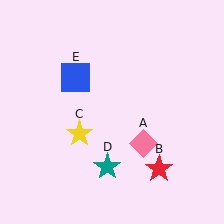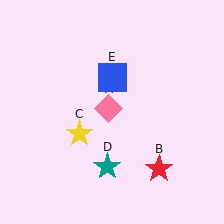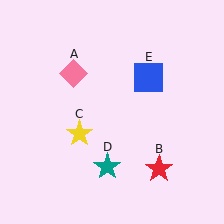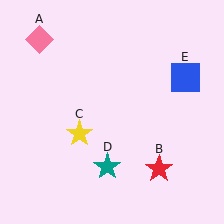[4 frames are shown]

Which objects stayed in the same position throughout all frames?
Red star (object B) and yellow star (object C) and teal star (object D) remained stationary.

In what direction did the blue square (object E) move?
The blue square (object E) moved right.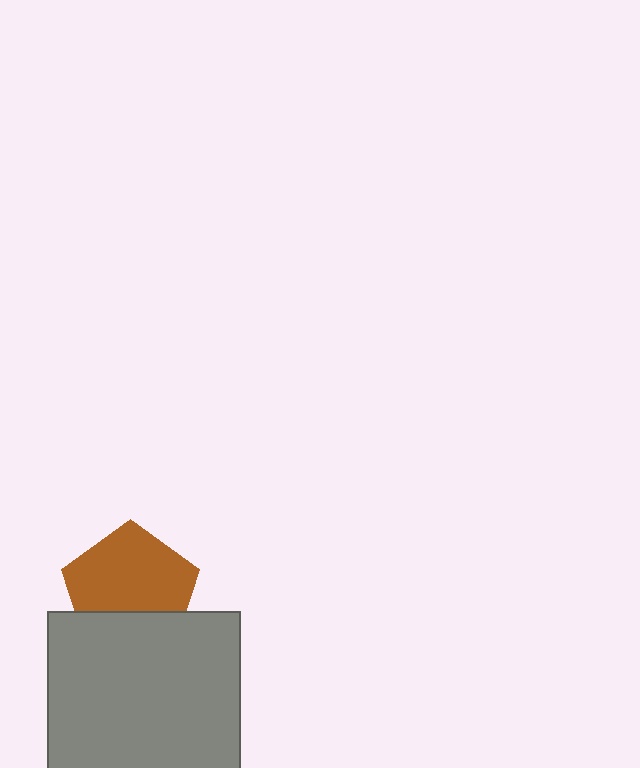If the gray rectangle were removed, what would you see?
You would see the complete brown pentagon.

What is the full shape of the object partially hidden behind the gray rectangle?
The partially hidden object is a brown pentagon.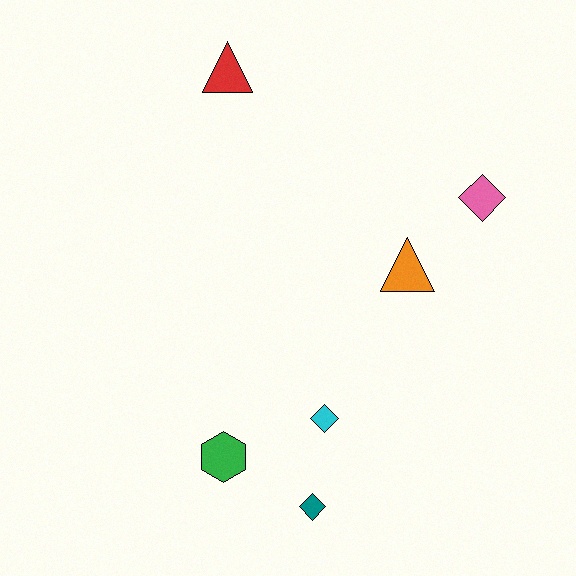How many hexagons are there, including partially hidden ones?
There is 1 hexagon.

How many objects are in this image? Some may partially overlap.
There are 6 objects.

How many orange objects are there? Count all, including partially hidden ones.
There is 1 orange object.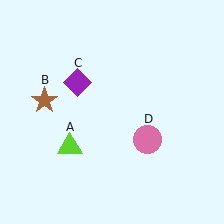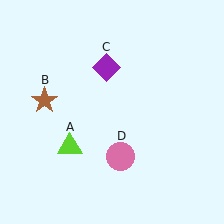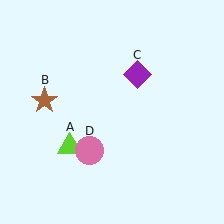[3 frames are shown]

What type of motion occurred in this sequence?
The purple diamond (object C), pink circle (object D) rotated clockwise around the center of the scene.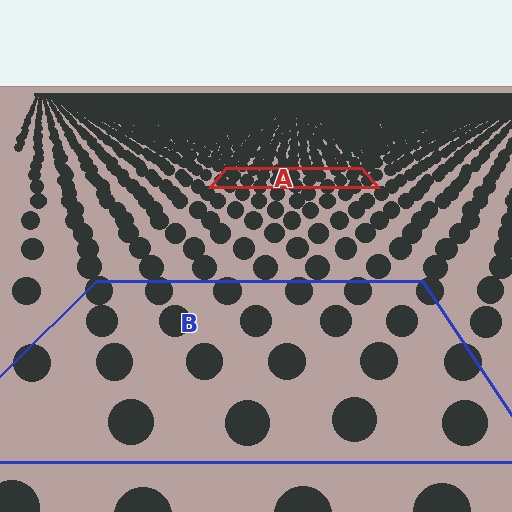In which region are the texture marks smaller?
The texture marks are smaller in region A, because it is farther away.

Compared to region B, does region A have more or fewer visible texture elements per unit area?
Region A has more texture elements per unit area — they are packed more densely because it is farther away.